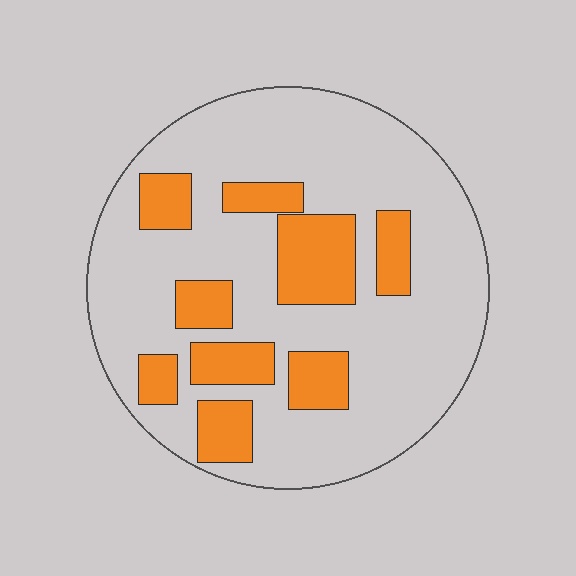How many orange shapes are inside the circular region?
9.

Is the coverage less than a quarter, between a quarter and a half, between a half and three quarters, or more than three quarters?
Less than a quarter.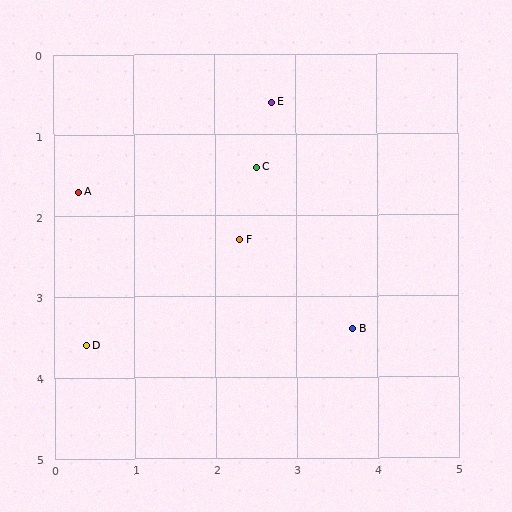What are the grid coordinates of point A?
Point A is at approximately (0.3, 1.7).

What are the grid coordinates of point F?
Point F is at approximately (2.3, 2.3).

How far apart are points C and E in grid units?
Points C and E are about 0.8 grid units apart.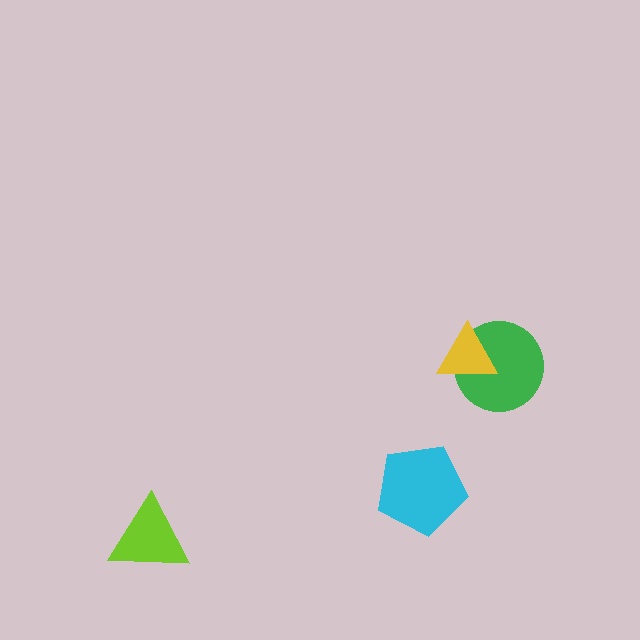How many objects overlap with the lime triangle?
0 objects overlap with the lime triangle.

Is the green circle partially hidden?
Yes, it is partially covered by another shape.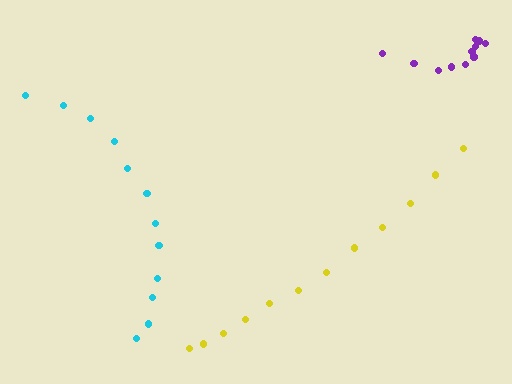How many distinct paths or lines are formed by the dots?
There are 3 distinct paths.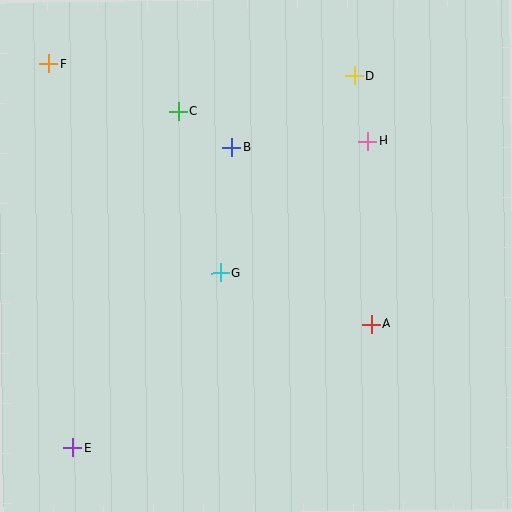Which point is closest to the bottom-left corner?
Point E is closest to the bottom-left corner.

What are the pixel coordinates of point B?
Point B is at (232, 147).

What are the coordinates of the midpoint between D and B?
The midpoint between D and B is at (293, 112).